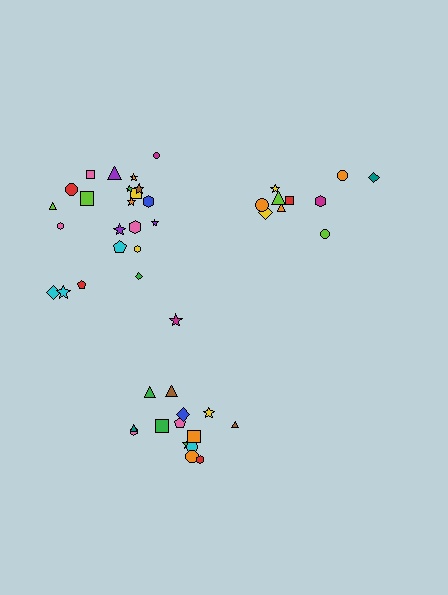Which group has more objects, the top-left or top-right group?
The top-left group.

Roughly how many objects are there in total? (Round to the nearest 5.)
Roughly 45 objects in total.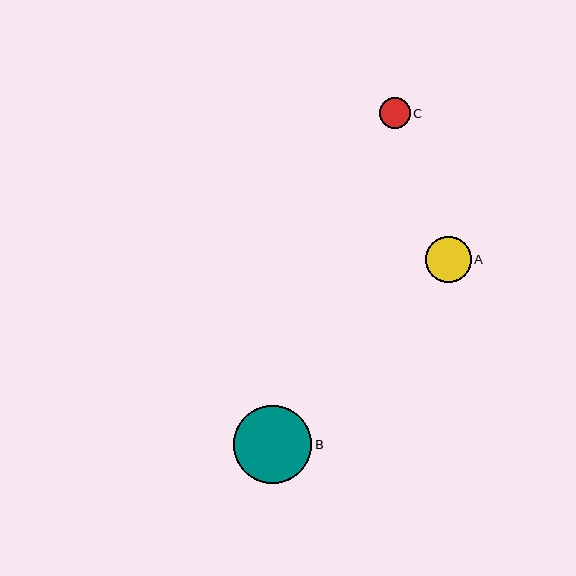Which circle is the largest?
Circle B is the largest with a size of approximately 78 pixels.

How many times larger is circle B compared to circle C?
Circle B is approximately 2.5 times the size of circle C.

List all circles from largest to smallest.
From largest to smallest: B, A, C.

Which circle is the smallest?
Circle C is the smallest with a size of approximately 31 pixels.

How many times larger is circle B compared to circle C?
Circle B is approximately 2.5 times the size of circle C.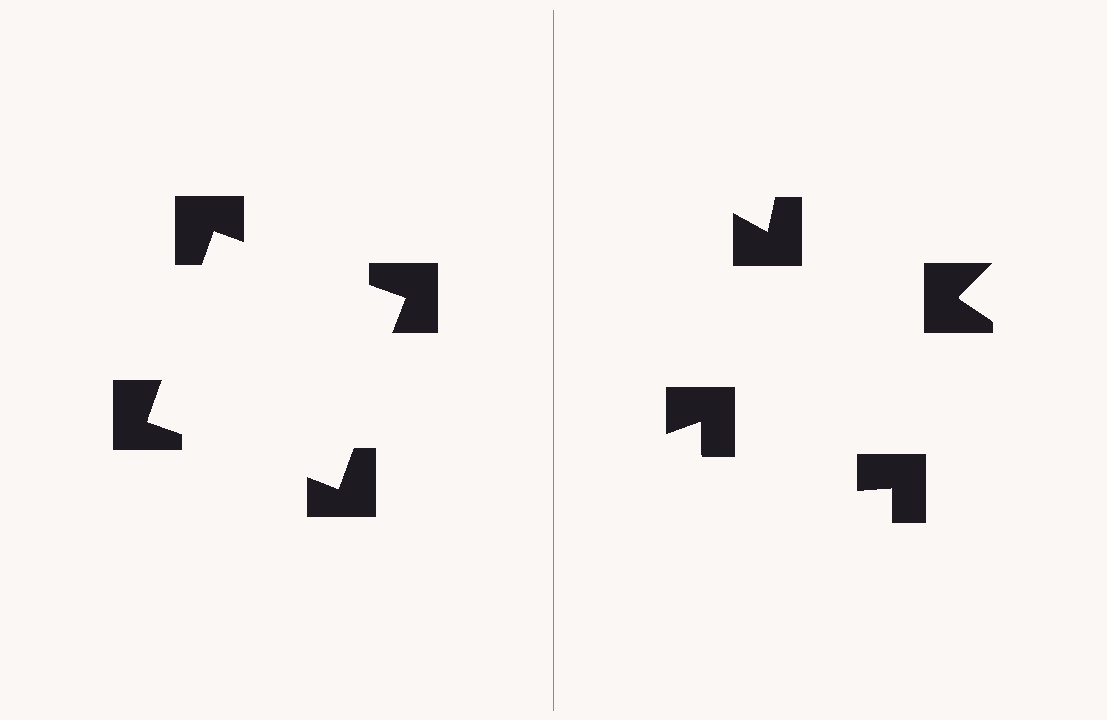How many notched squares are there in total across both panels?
8 — 4 on each side.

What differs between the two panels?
The notched squares are positioned identically on both sides; only the wedge orientations differ. On the left they align to a square; on the right they are misaligned.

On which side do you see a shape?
An illusory square appears on the left side. On the right side the wedge cuts are rotated, so no coherent shape forms.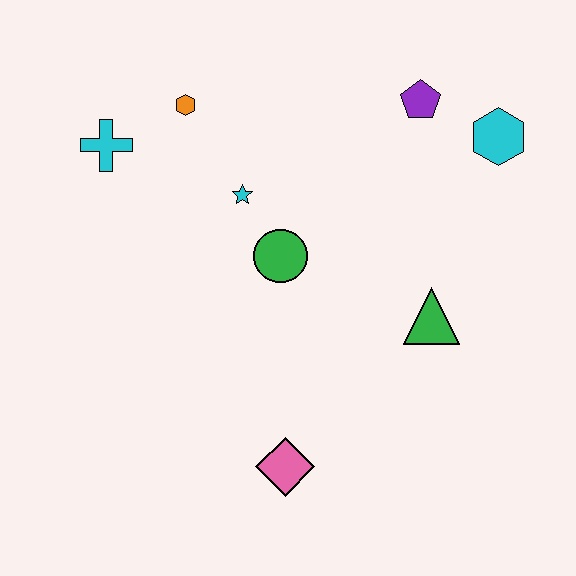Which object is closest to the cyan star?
The green circle is closest to the cyan star.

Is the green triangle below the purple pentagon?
Yes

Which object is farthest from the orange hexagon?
The pink diamond is farthest from the orange hexagon.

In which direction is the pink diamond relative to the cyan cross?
The pink diamond is below the cyan cross.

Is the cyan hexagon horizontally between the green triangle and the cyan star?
No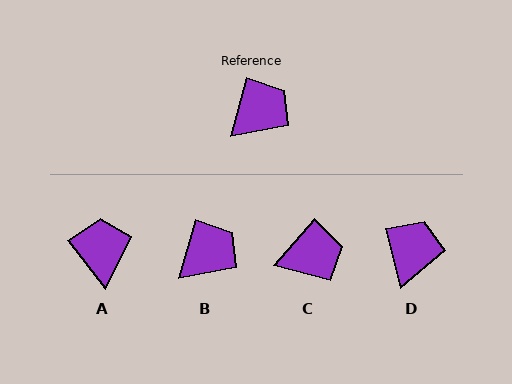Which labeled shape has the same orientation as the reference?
B.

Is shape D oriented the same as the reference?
No, it is off by about 29 degrees.